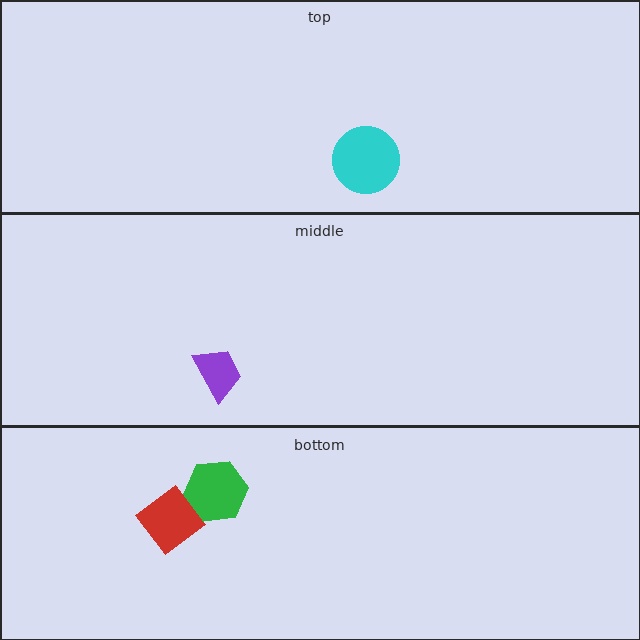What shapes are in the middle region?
The purple trapezoid.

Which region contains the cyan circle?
The top region.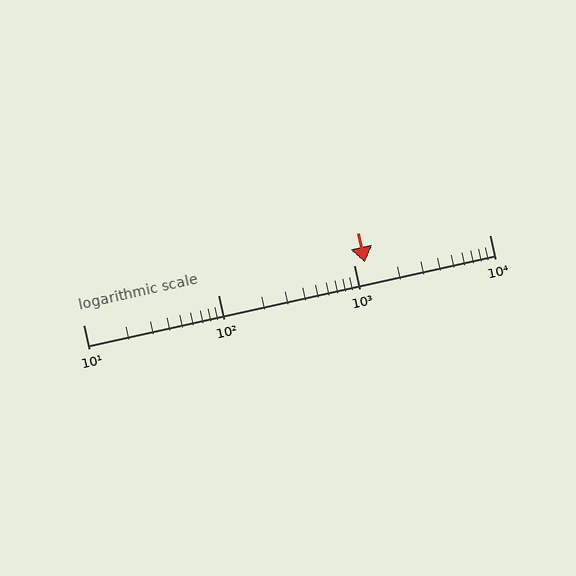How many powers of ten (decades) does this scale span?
The scale spans 3 decades, from 10 to 10000.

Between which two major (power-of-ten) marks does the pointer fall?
The pointer is between 1000 and 10000.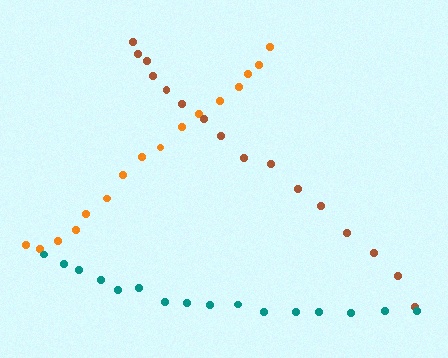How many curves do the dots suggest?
There are 3 distinct paths.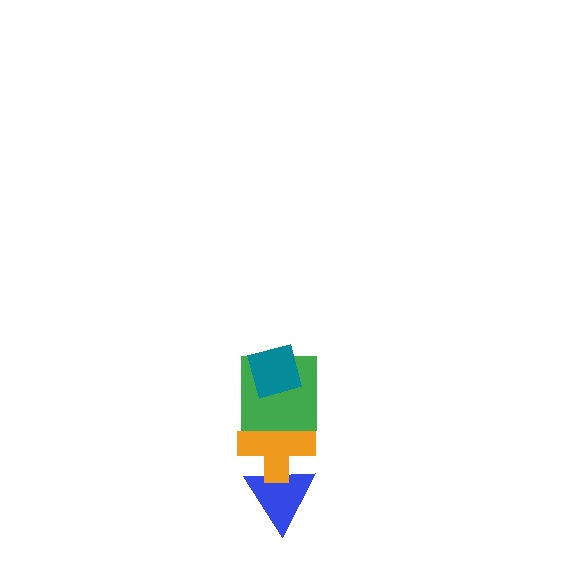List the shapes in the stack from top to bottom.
From top to bottom: the teal diamond, the green square, the orange cross, the blue triangle.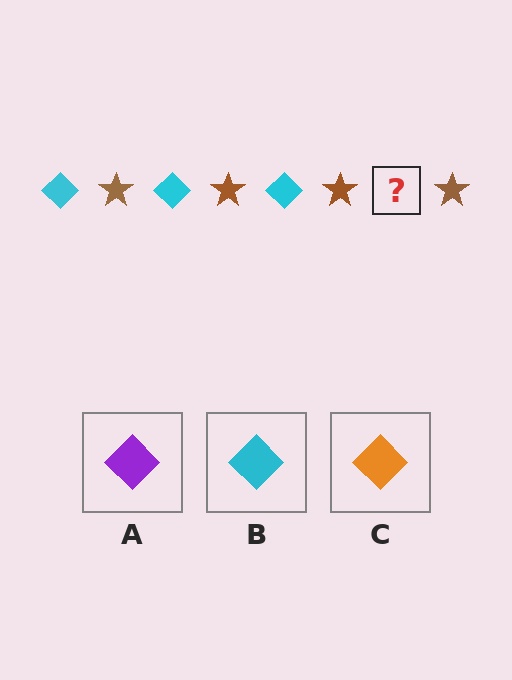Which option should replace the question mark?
Option B.